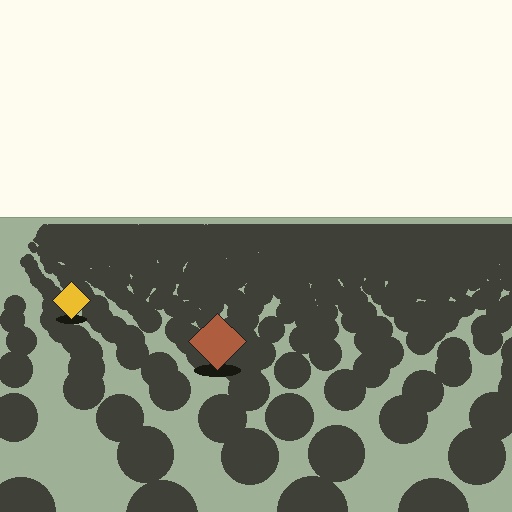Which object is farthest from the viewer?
The yellow diamond is farthest from the viewer. It appears smaller and the ground texture around it is denser.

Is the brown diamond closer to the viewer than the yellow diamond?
Yes. The brown diamond is closer — you can tell from the texture gradient: the ground texture is coarser near it.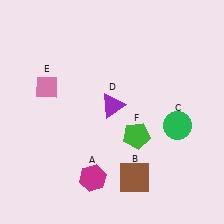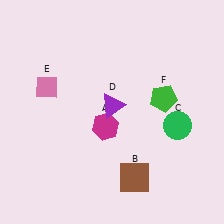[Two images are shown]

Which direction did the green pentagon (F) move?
The green pentagon (F) moved up.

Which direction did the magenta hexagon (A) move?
The magenta hexagon (A) moved up.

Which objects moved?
The objects that moved are: the magenta hexagon (A), the green pentagon (F).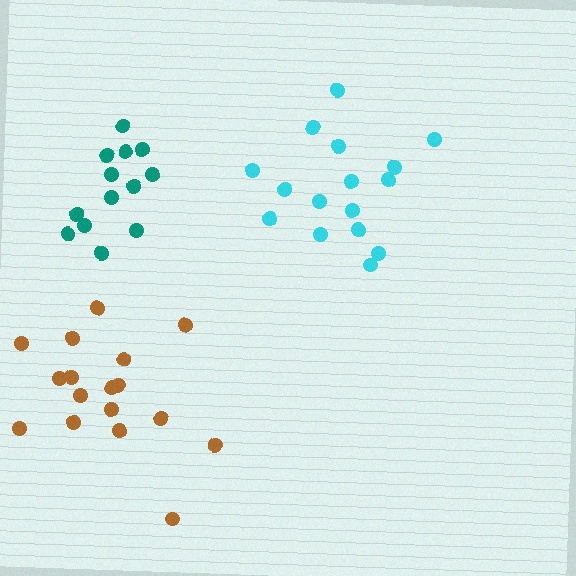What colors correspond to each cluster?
The clusters are colored: brown, cyan, teal.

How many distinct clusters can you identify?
There are 3 distinct clusters.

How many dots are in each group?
Group 1: 17 dots, Group 2: 16 dots, Group 3: 13 dots (46 total).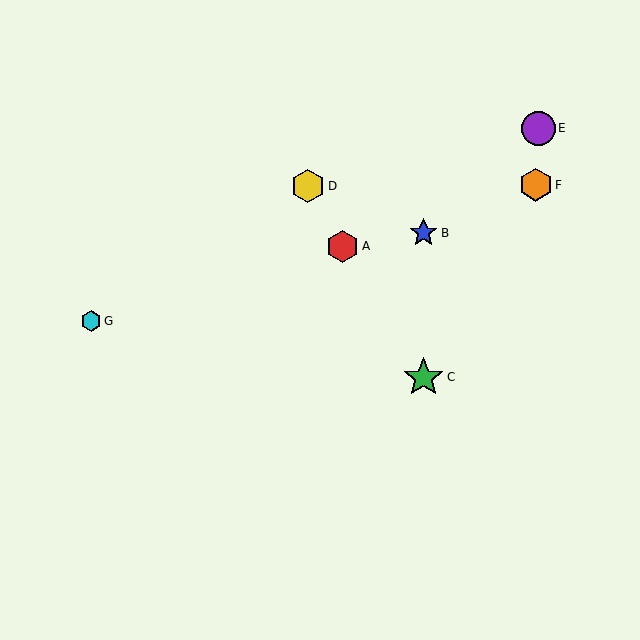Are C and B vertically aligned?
Yes, both are at x≈424.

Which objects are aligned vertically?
Objects B, C are aligned vertically.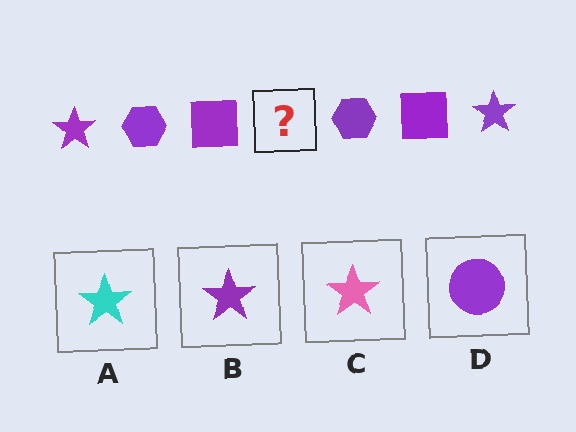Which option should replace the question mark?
Option B.